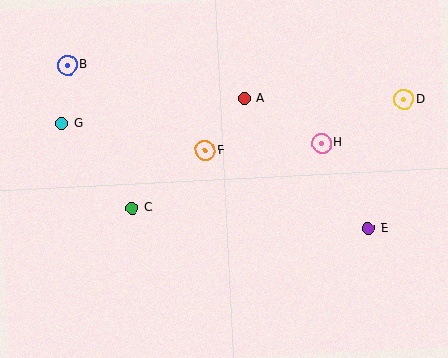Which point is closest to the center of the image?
Point F at (206, 151) is closest to the center.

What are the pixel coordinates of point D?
Point D is at (404, 99).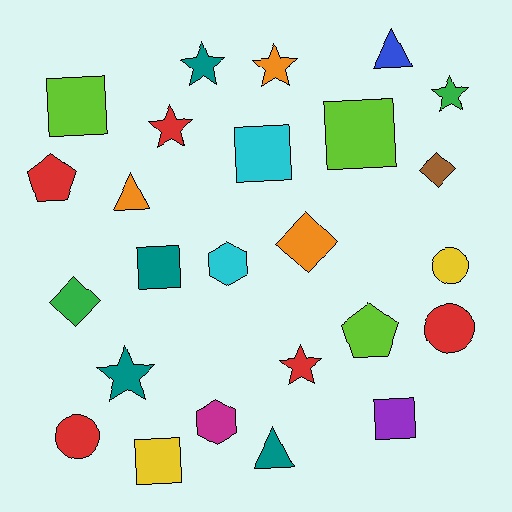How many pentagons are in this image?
There are 2 pentagons.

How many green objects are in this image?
There are 2 green objects.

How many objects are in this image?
There are 25 objects.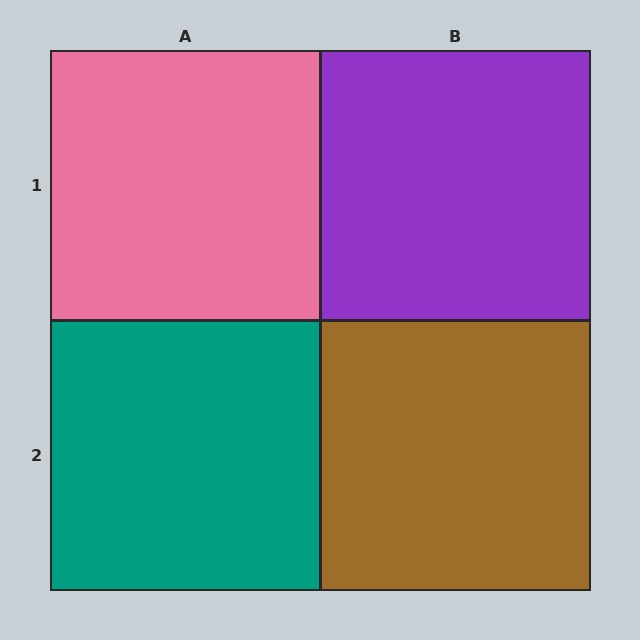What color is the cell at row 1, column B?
Purple.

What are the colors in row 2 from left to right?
Teal, brown.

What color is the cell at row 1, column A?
Pink.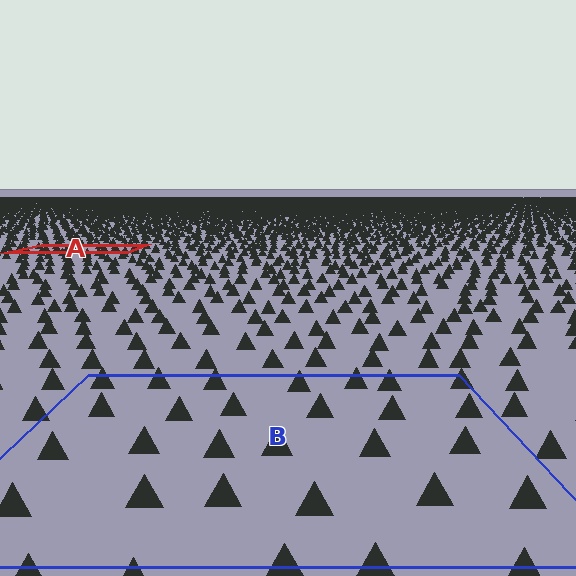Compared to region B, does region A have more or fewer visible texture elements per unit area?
Region A has more texture elements per unit area — they are packed more densely because it is farther away.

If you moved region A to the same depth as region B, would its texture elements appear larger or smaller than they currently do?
They would appear larger. At a closer depth, the same texture elements are projected at a bigger on-screen size.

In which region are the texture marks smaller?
The texture marks are smaller in region A, because it is farther away.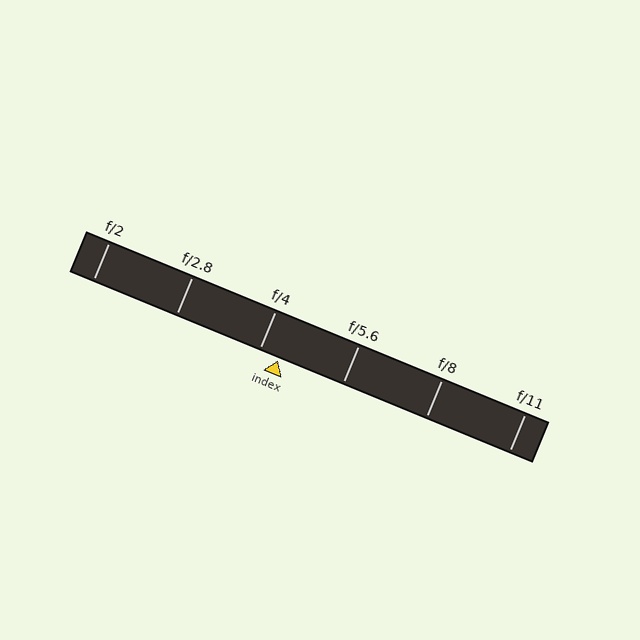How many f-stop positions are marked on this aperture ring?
There are 6 f-stop positions marked.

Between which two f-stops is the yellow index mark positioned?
The index mark is between f/4 and f/5.6.